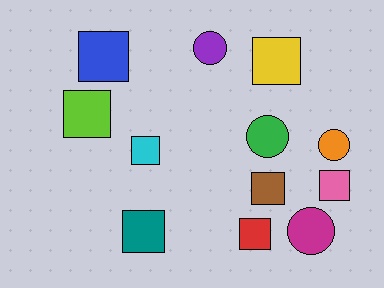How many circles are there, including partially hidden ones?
There are 4 circles.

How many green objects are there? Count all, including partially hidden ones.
There is 1 green object.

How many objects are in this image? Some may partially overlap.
There are 12 objects.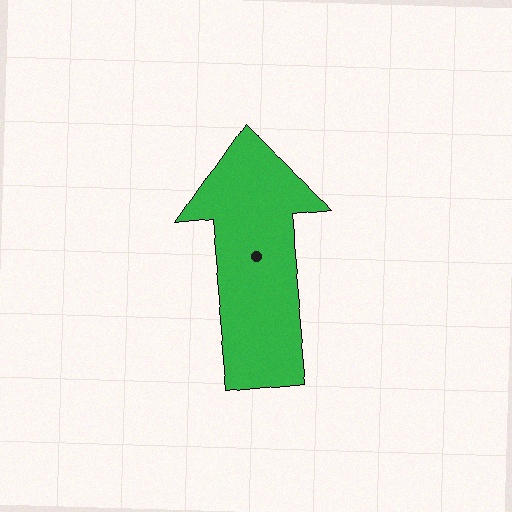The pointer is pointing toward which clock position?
Roughly 12 o'clock.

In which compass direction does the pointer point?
North.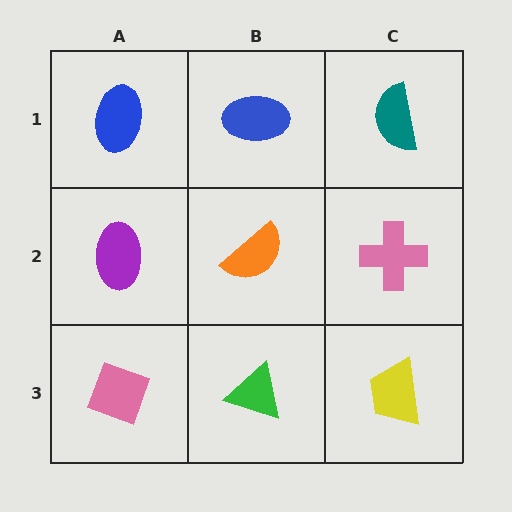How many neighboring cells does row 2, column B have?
4.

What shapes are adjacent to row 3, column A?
A purple ellipse (row 2, column A), a green triangle (row 3, column B).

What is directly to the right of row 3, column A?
A green triangle.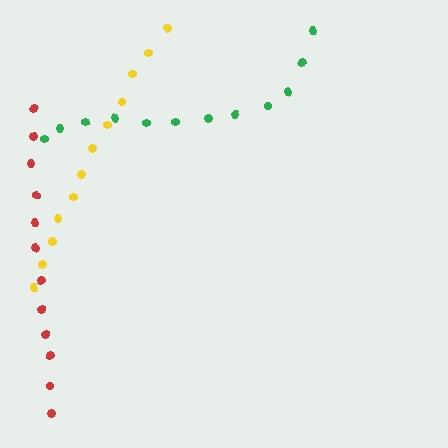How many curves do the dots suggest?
There are 3 distinct paths.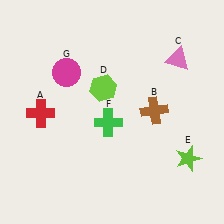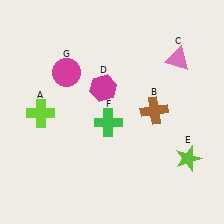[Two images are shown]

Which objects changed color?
A changed from red to lime. D changed from lime to magenta.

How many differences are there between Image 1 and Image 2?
There are 2 differences between the two images.